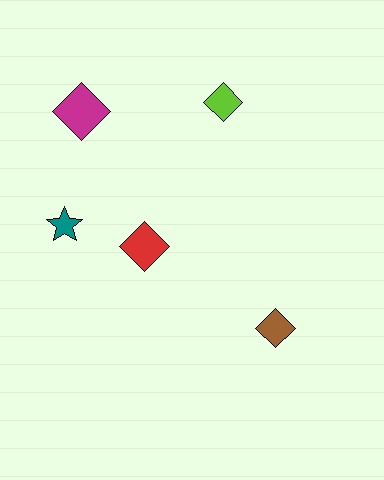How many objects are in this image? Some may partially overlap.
There are 5 objects.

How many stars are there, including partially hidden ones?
There is 1 star.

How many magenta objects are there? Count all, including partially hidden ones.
There is 1 magenta object.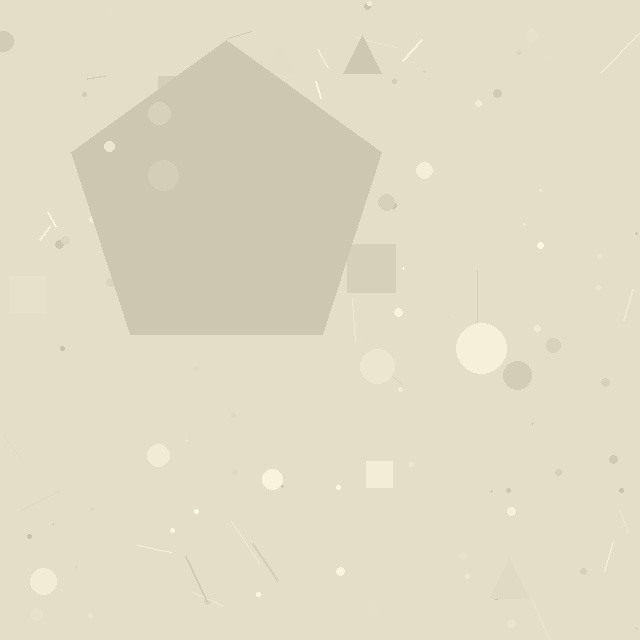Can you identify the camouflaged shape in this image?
The camouflaged shape is a pentagon.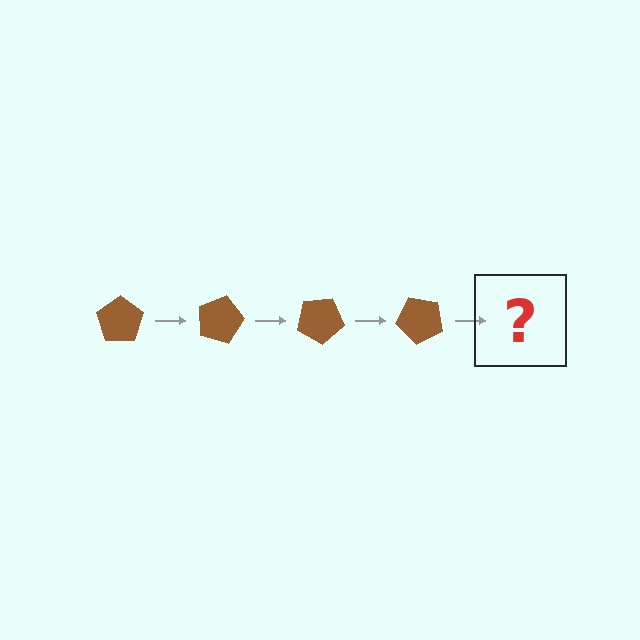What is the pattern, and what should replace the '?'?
The pattern is that the pentagon rotates 15 degrees each step. The '?' should be a brown pentagon rotated 60 degrees.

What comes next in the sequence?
The next element should be a brown pentagon rotated 60 degrees.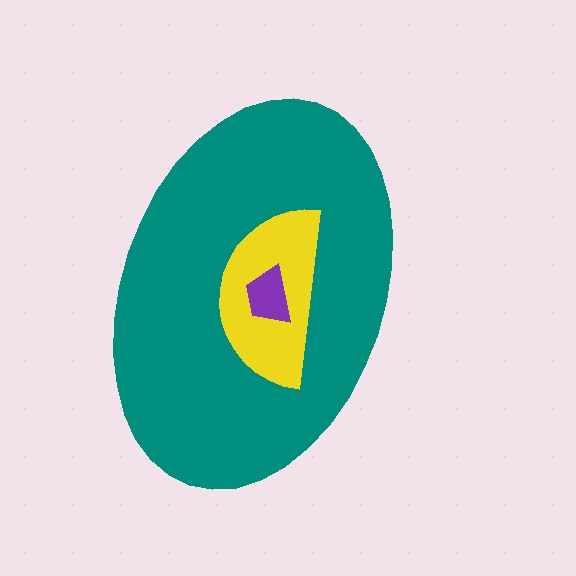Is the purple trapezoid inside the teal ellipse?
Yes.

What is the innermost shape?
The purple trapezoid.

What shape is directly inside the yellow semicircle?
The purple trapezoid.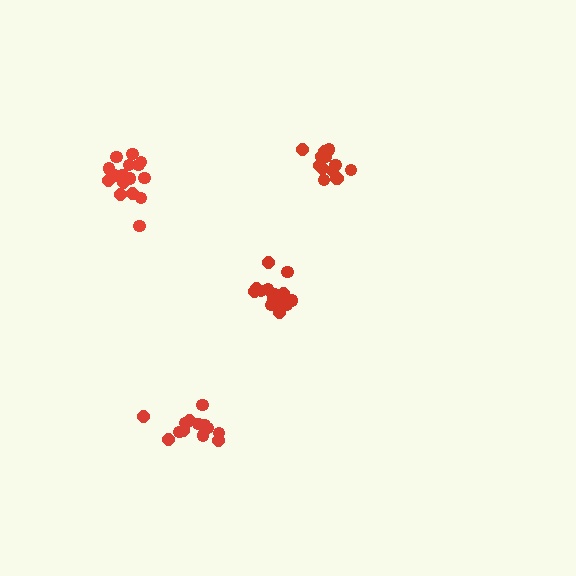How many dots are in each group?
Group 1: 13 dots, Group 2: 16 dots, Group 3: 13 dots, Group 4: 14 dots (56 total).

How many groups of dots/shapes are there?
There are 4 groups.